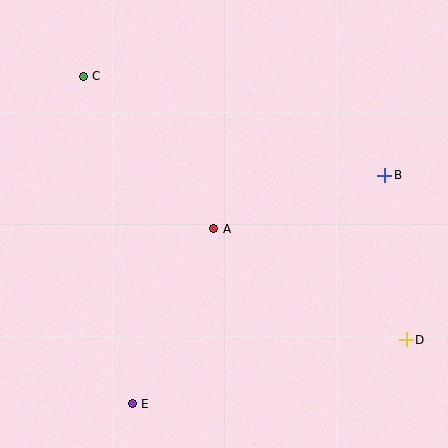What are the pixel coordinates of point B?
Point B is at (385, 175).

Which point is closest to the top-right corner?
Point B is closest to the top-right corner.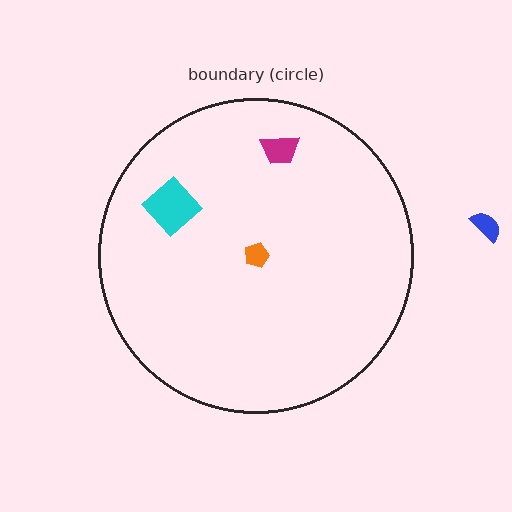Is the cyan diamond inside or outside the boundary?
Inside.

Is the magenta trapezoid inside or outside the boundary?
Inside.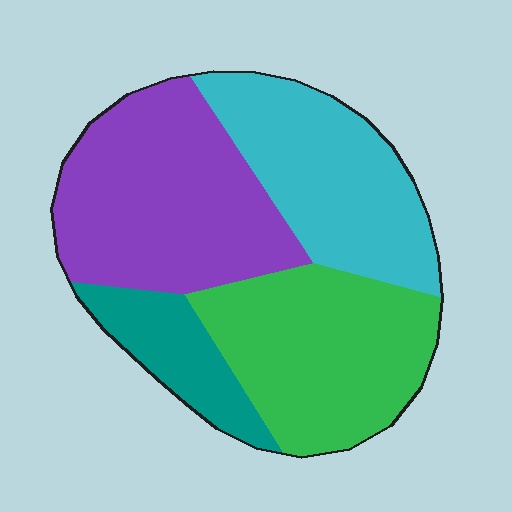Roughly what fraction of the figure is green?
Green covers about 30% of the figure.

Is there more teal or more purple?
Purple.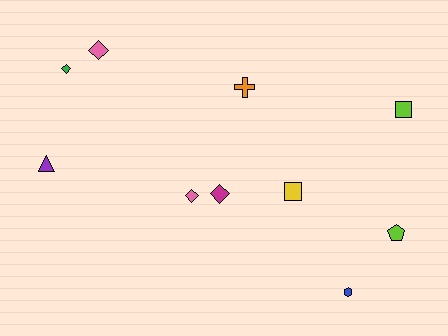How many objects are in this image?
There are 10 objects.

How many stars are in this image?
There are no stars.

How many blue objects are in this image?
There is 1 blue object.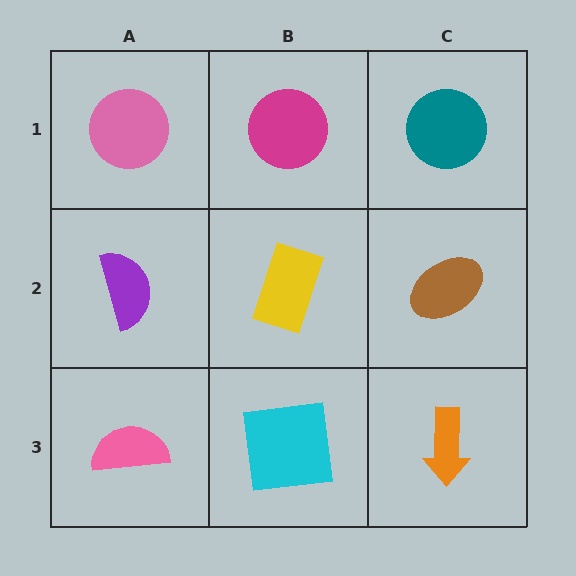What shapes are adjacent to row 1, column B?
A yellow rectangle (row 2, column B), a pink circle (row 1, column A), a teal circle (row 1, column C).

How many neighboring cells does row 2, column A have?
3.